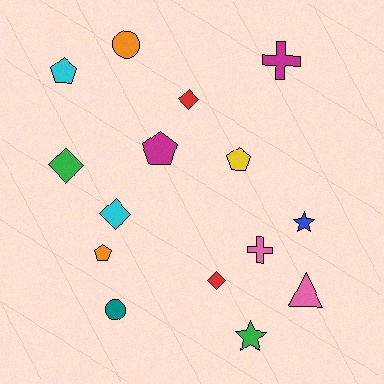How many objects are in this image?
There are 15 objects.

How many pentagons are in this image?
There are 4 pentagons.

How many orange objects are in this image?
There are 2 orange objects.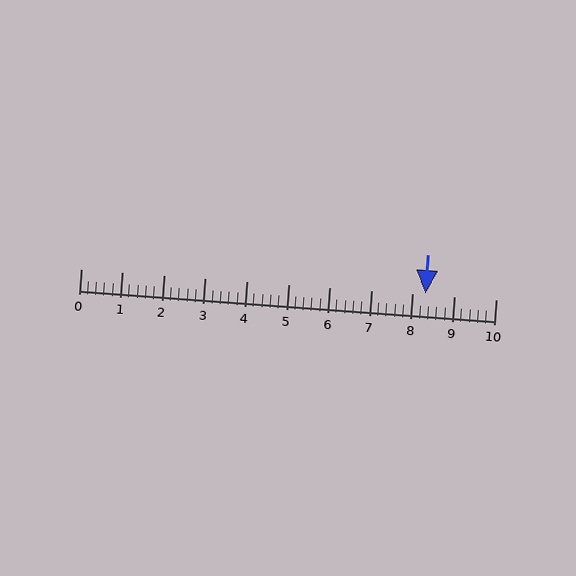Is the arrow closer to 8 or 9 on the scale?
The arrow is closer to 8.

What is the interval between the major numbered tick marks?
The major tick marks are spaced 1 units apart.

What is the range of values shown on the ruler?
The ruler shows values from 0 to 10.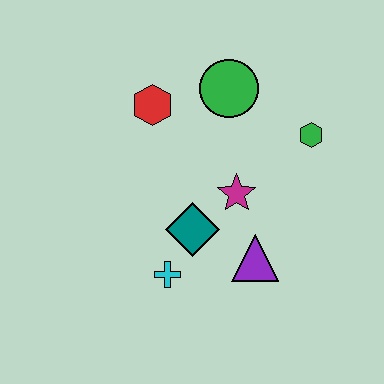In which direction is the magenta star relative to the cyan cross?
The magenta star is above the cyan cross.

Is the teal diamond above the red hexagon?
No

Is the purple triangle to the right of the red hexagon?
Yes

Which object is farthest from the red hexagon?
The purple triangle is farthest from the red hexagon.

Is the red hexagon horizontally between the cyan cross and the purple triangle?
No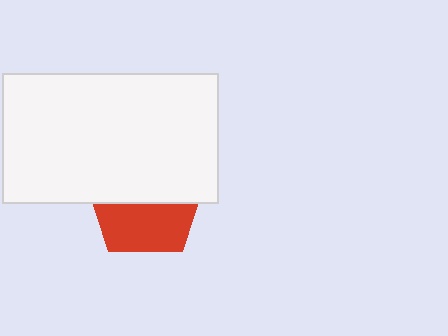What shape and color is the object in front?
The object in front is a white rectangle.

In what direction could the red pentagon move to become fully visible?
The red pentagon could move down. That would shift it out from behind the white rectangle entirely.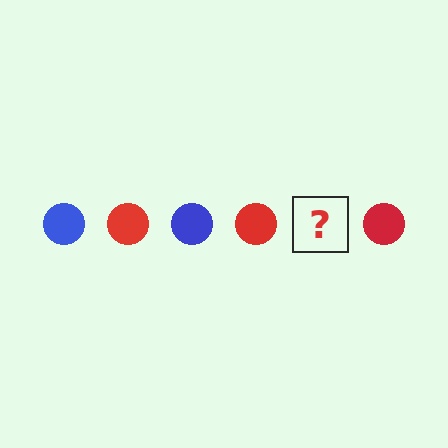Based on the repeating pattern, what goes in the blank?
The blank should be a blue circle.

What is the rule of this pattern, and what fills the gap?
The rule is that the pattern cycles through blue, red circles. The gap should be filled with a blue circle.